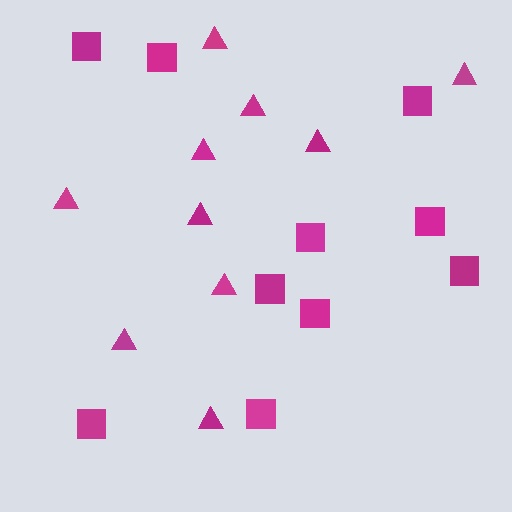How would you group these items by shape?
There are 2 groups: one group of squares (10) and one group of triangles (10).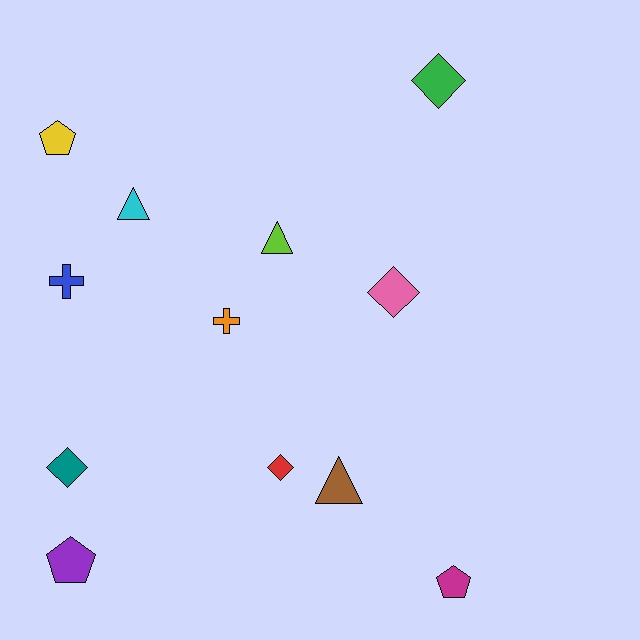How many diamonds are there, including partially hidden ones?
There are 4 diamonds.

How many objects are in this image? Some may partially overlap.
There are 12 objects.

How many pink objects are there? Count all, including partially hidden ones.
There is 1 pink object.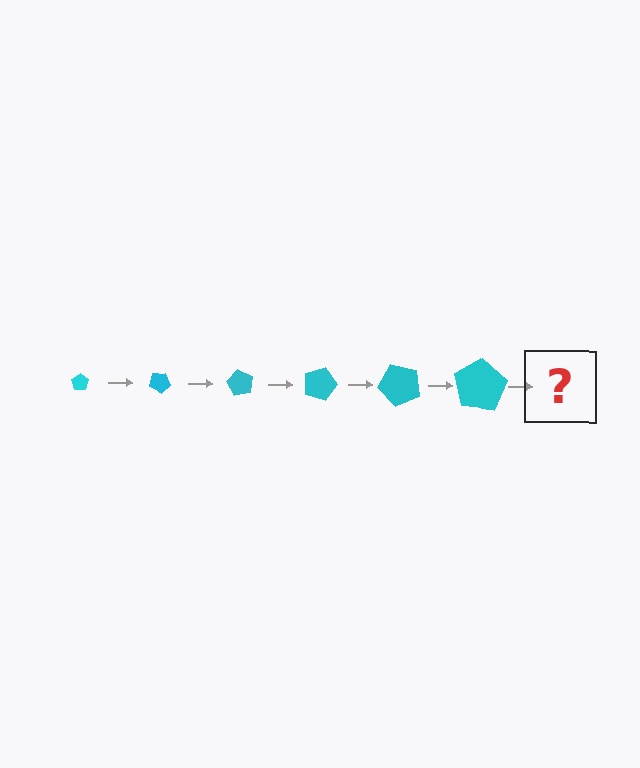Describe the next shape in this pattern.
It should be a pentagon, larger than the previous one and rotated 180 degrees from the start.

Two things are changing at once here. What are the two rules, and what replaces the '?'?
The two rules are that the pentagon grows larger each step and it rotates 30 degrees each step. The '?' should be a pentagon, larger than the previous one and rotated 180 degrees from the start.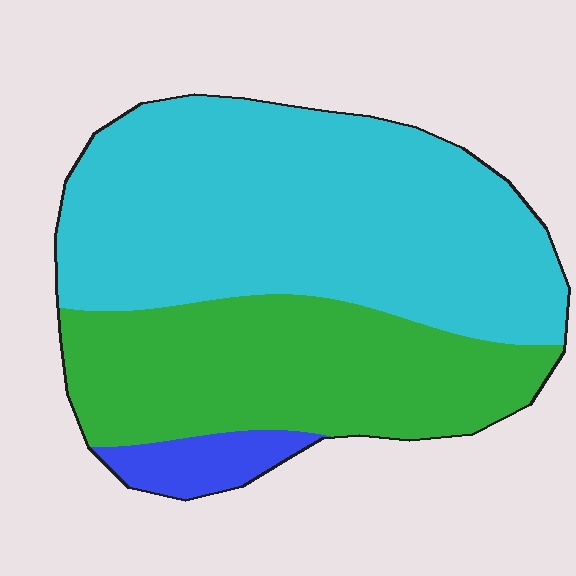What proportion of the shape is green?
Green takes up between a quarter and a half of the shape.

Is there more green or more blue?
Green.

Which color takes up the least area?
Blue, at roughly 5%.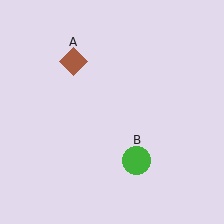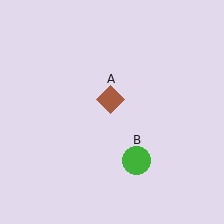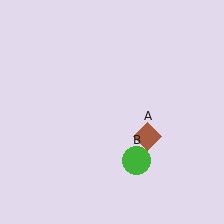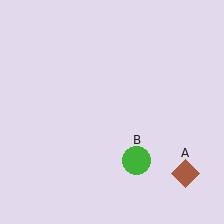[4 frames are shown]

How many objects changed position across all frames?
1 object changed position: brown diamond (object A).